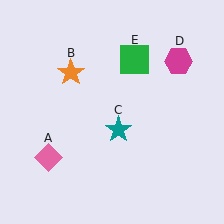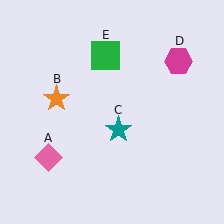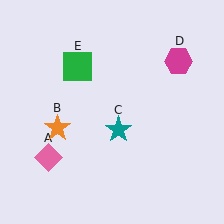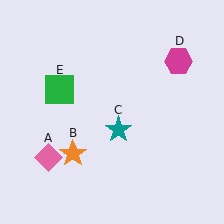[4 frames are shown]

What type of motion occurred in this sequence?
The orange star (object B), green square (object E) rotated counterclockwise around the center of the scene.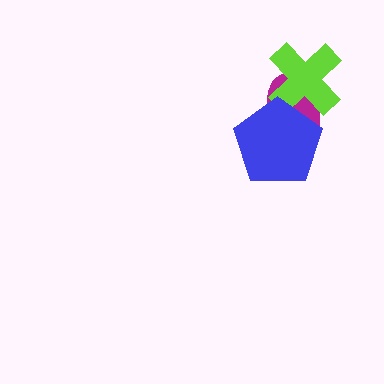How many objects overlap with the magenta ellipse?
2 objects overlap with the magenta ellipse.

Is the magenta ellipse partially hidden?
Yes, it is partially covered by another shape.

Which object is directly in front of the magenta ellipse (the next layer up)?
The lime cross is directly in front of the magenta ellipse.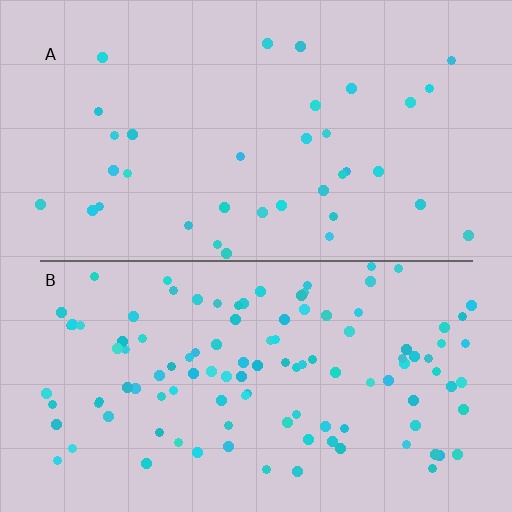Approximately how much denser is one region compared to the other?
Approximately 3.2× — region B over region A.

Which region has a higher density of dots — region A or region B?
B (the bottom).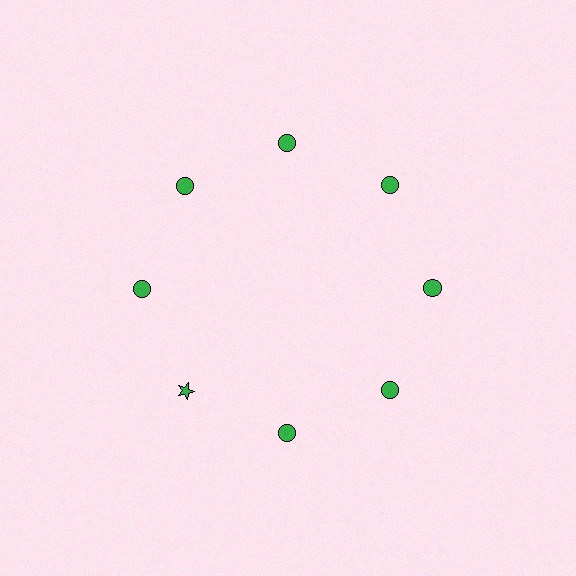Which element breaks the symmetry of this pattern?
The green star at roughly the 8 o'clock position breaks the symmetry. All other shapes are green circles.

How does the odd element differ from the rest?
It has a different shape: star instead of circle.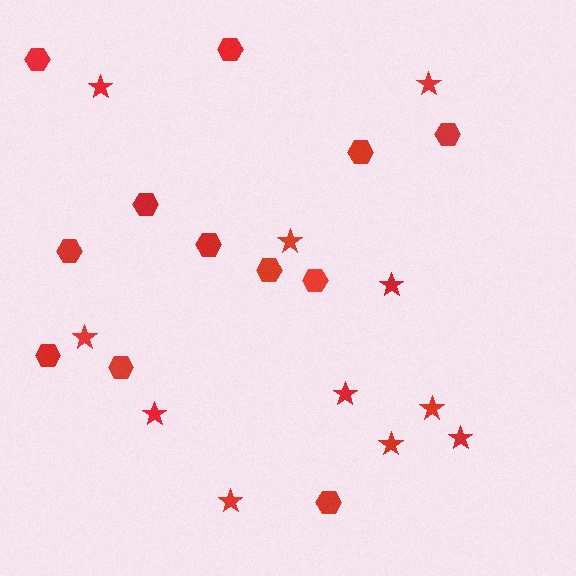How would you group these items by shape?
There are 2 groups: one group of hexagons (12) and one group of stars (11).